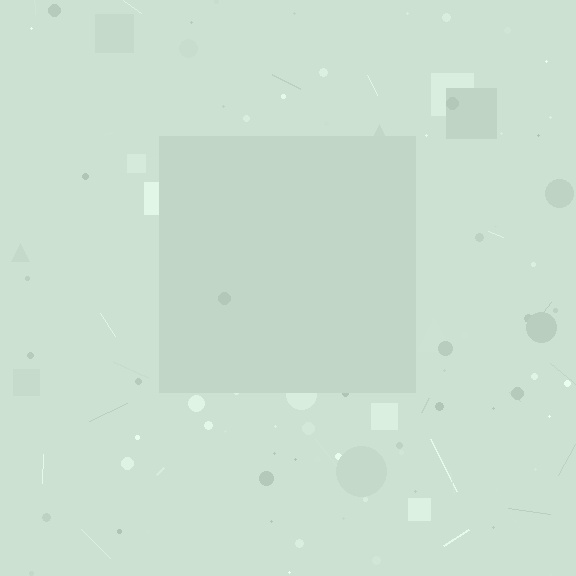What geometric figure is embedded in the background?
A square is embedded in the background.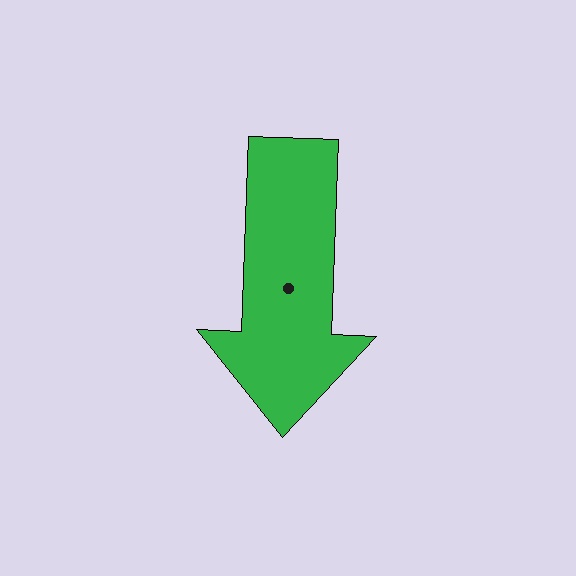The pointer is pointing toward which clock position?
Roughly 6 o'clock.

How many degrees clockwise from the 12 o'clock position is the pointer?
Approximately 182 degrees.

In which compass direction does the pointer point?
South.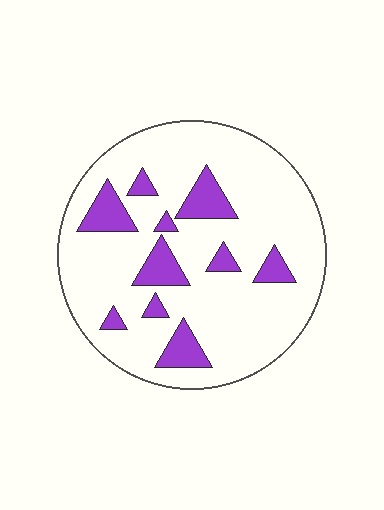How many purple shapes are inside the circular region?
10.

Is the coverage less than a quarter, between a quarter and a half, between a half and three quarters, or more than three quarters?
Less than a quarter.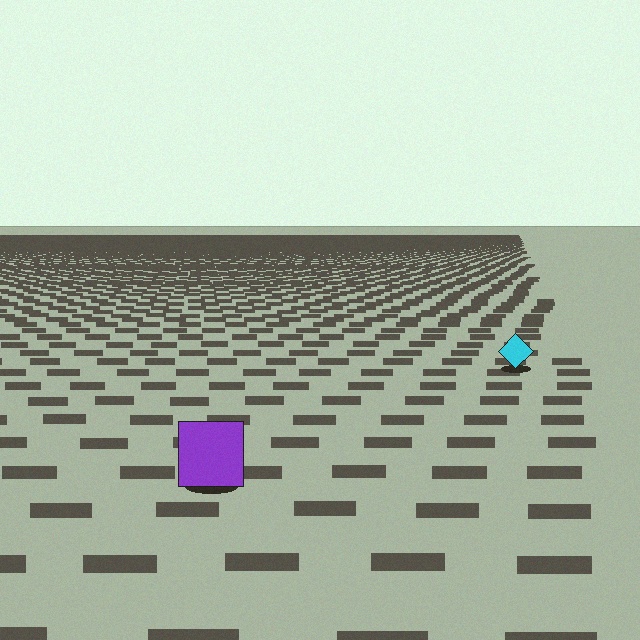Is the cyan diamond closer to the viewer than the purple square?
No. The purple square is closer — you can tell from the texture gradient: the ground texture is coarser near it.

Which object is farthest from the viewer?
The cyan diamond is farthest from the viewer. It appears smaller and the ground texture around it is denser.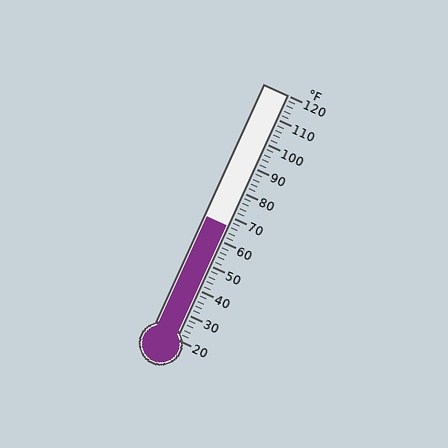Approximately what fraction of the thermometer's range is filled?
The thermometer is filled to approximately 45% of its range.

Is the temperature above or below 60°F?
The temperature is above 60°F.